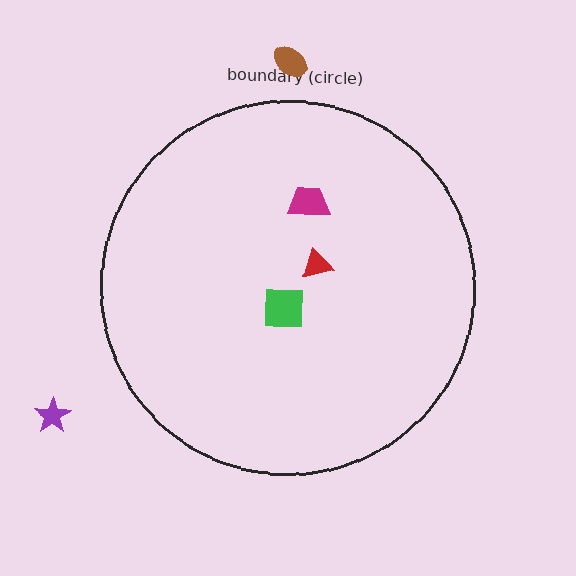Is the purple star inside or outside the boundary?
Outside.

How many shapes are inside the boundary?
3 inside, 2 outside.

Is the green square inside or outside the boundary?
Inside.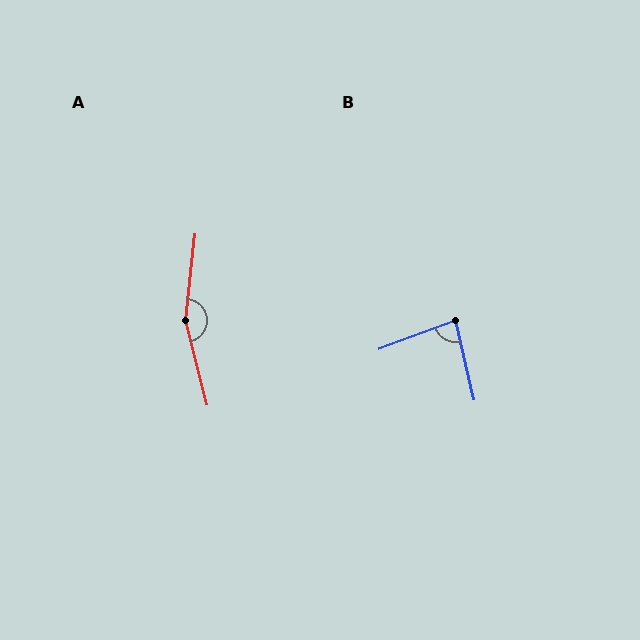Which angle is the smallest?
B, at approximately 83 degrees.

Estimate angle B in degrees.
Approximately 83 degrees.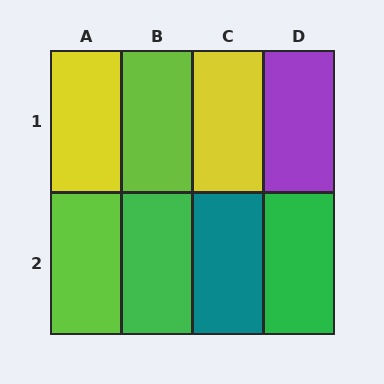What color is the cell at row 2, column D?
Green.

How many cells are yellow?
2 cells are yellow.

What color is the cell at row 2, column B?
Green.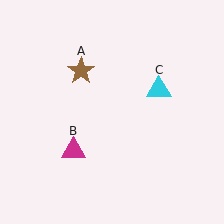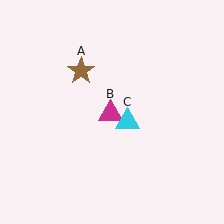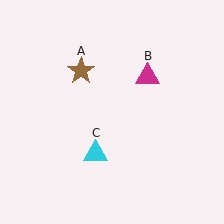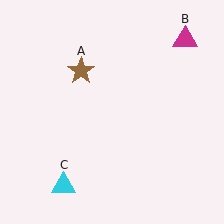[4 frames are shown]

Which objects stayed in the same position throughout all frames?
Brown star (object A) remained stationary.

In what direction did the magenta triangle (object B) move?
The magenta triangle (object B) moved up and to the right.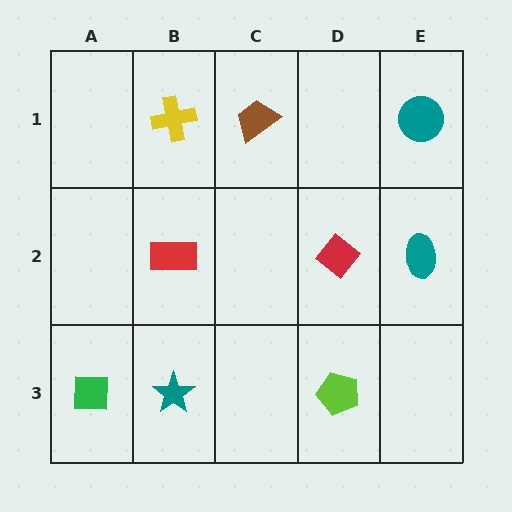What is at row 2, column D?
A red diamond.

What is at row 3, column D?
A lime pentagon.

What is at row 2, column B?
A red rectangle.